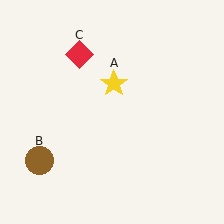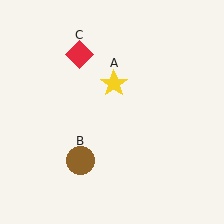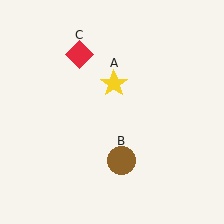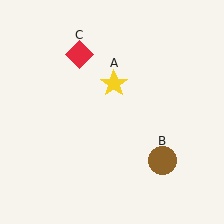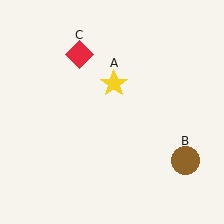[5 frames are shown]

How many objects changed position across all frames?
1 object changed position: brown circle (object B).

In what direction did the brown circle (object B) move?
The brown circle (object B) moved right.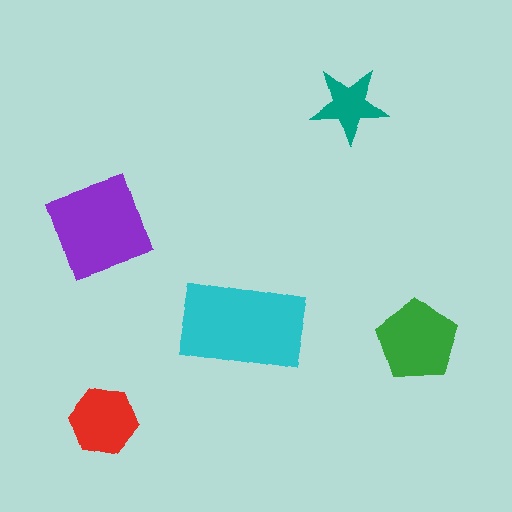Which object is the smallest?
The teal star.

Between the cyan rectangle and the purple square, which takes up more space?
The cyan rectangle.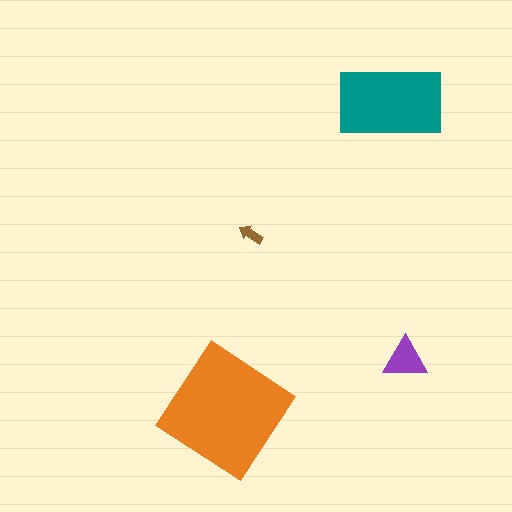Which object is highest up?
The teal rectangle is topmost.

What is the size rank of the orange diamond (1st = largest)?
1st.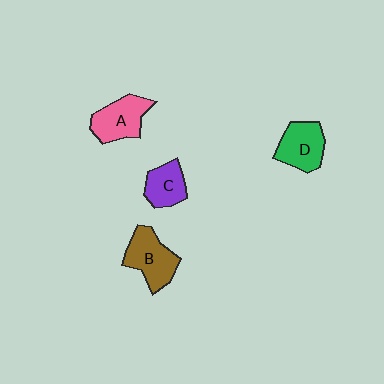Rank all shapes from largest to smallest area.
From largest to smallest: B (brown), A (pink), D (green), C (purple).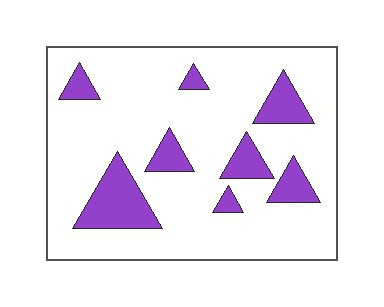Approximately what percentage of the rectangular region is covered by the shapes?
Approximately 15%.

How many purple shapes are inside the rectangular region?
8.